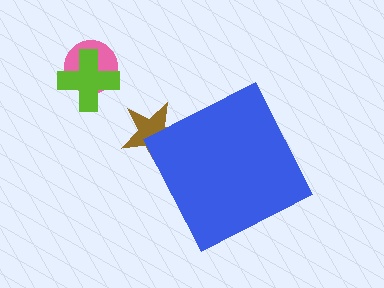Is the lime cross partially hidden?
No, the lime cross is fully visible.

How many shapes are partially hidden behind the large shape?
1 shape is partially hidden.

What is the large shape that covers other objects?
A blue diamond.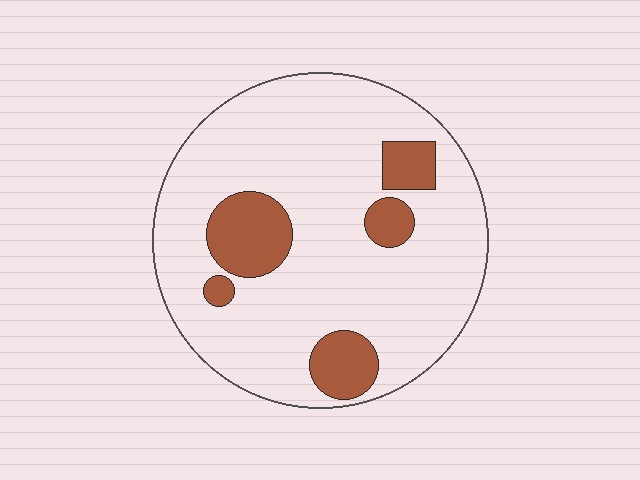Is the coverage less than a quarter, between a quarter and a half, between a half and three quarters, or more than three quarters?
Less than a quarter.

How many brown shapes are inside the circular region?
5.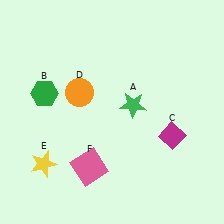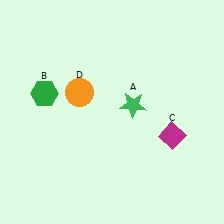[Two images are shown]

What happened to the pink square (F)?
The pink square (F) was removed in Image 2. It was in the bottom-left area of Image 1.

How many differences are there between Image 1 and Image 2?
There are 2 differences between the two images.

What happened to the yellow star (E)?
The yellow star (E) was removed in Image 2. It was in the bottom-left area of Image 1.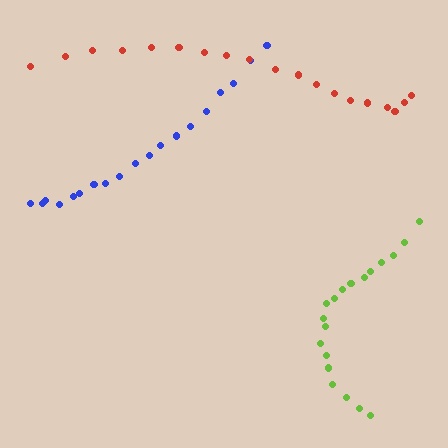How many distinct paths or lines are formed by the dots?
There are 3 distinct paths.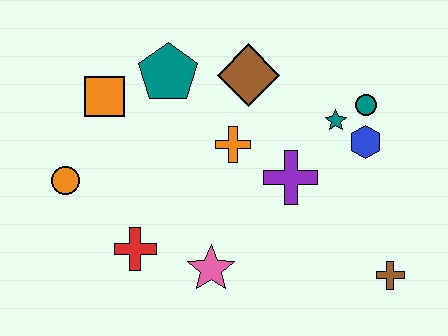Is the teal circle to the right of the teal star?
Yes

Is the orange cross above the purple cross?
Yes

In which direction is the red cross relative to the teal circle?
The red cross is to the left of the teal circle.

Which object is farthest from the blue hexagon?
The orange circle is farthest from the blue hexagon.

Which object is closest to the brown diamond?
The orange cross is closest to the brown diamond.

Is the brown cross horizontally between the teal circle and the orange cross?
No